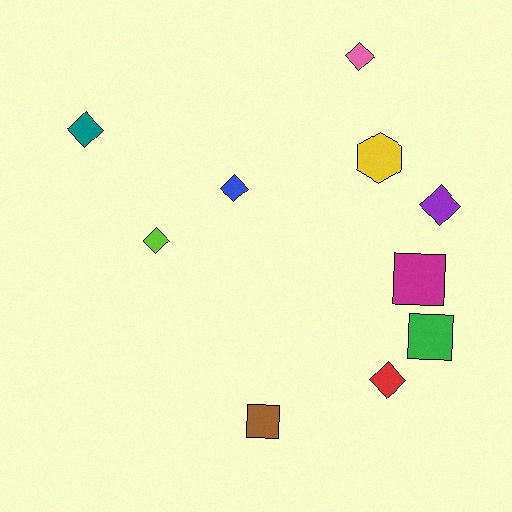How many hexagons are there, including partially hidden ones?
There is 1 hexagon.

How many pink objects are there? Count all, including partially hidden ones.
There is 1 pink object.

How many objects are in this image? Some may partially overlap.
There are 10 objects.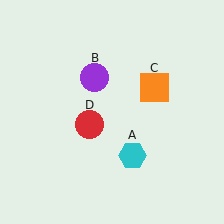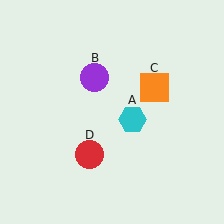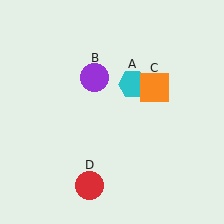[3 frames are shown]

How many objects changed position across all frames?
2 objects changed position: cyan hexagon (object A), red circle (object D).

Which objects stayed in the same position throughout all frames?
Purple circle (object B) and orange square (object C) remained stationary.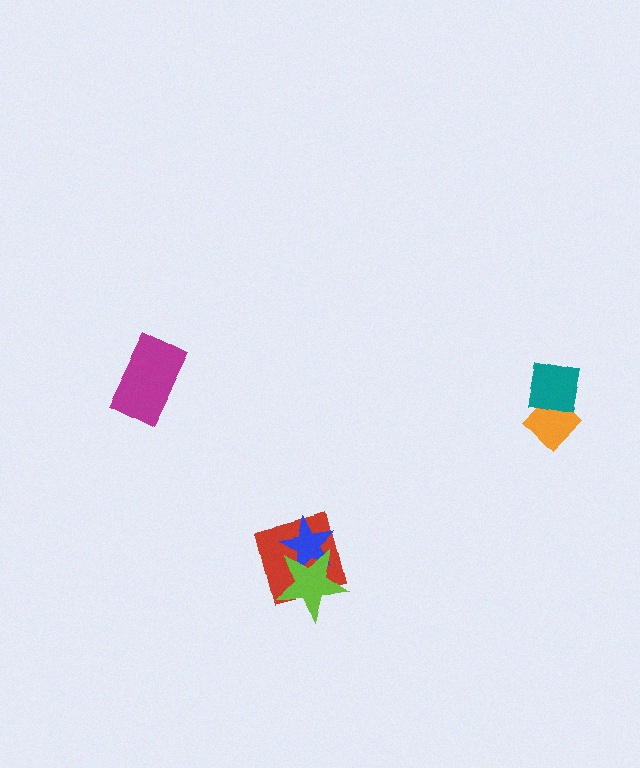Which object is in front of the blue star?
The lime star is in front of the blue star.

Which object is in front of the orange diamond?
The teal square is in front of the orange diamond.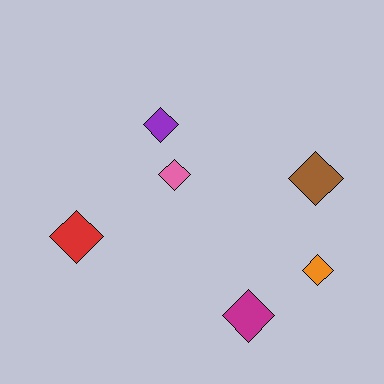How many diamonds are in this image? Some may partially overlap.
There are 6 diamonds.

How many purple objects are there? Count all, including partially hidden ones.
There is 1 purple object.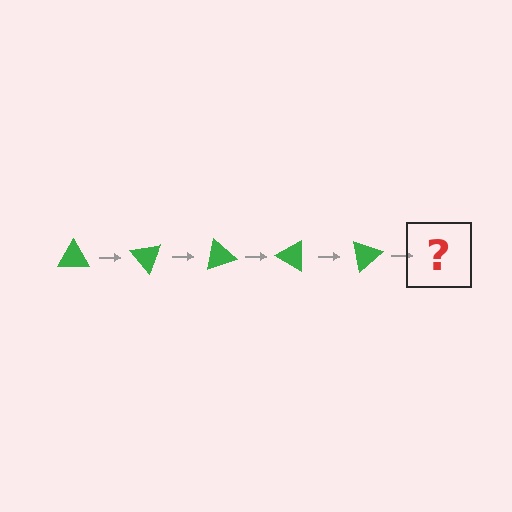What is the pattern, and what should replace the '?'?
The pattern is that the triangle rotates 50 degrees each step. The '?' should be a green triangle rotated 250 degrees.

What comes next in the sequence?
The next element should be a green triangle rotated 250 degrees.